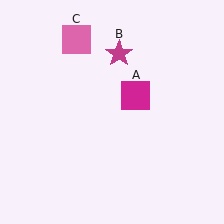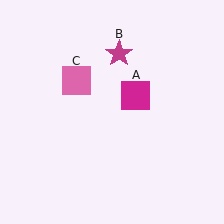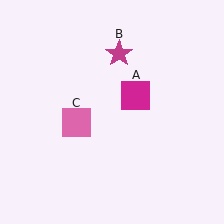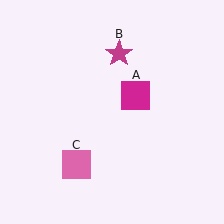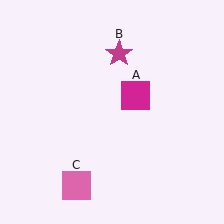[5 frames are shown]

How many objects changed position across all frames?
1 object changed position: pink square (object C).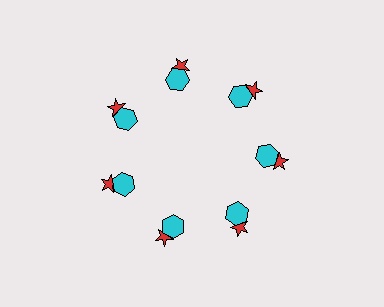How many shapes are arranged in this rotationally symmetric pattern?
There are 14 shapes, arranged in 7 groups of 2.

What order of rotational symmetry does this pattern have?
This pattern has 7-fold rotational symmetry.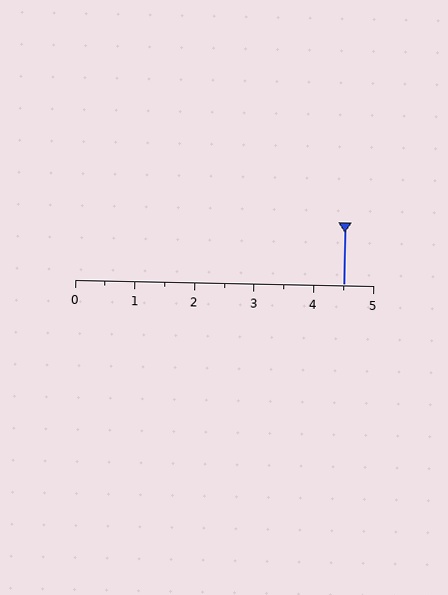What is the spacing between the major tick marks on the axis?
The major ticks are spaced 1 apart.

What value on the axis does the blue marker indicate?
The marker indicates approximately 4.5.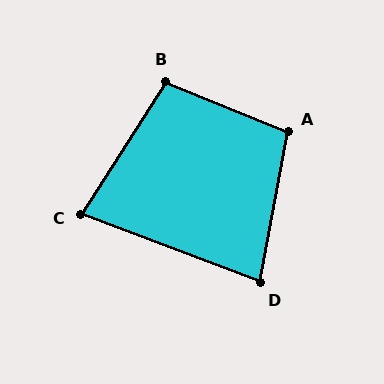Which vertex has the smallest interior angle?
C, at approximately 78 degrees.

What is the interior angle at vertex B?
Approximately 100 degrees (obtuse).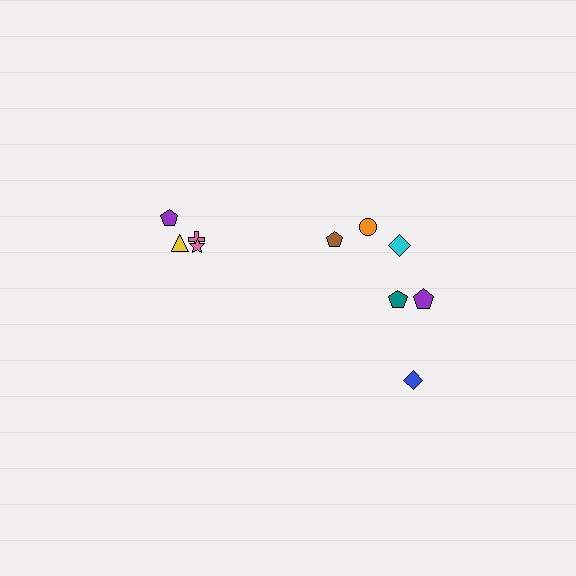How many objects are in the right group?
There are 6 objects.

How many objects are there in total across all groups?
There are 10 objects.